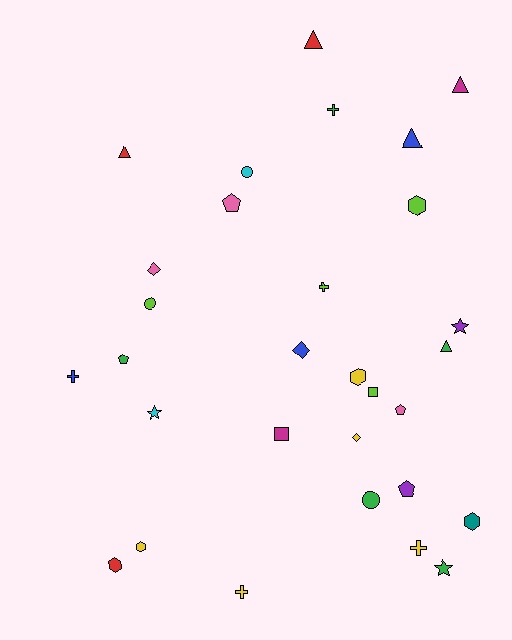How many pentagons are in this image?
There are 4 pentagons.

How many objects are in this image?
There are 30 objects.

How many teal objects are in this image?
There is 1 teal object.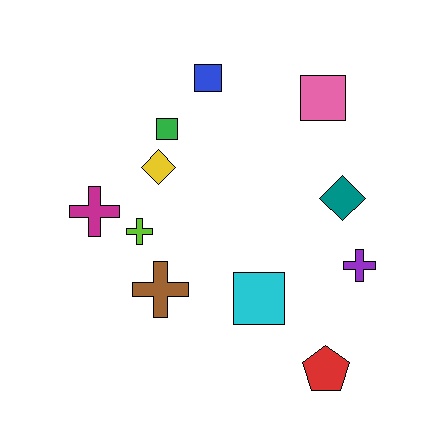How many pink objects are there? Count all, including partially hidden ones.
There is 1 pink object.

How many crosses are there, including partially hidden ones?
There are 4 crosses.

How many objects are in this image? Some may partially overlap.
There are 11 objects.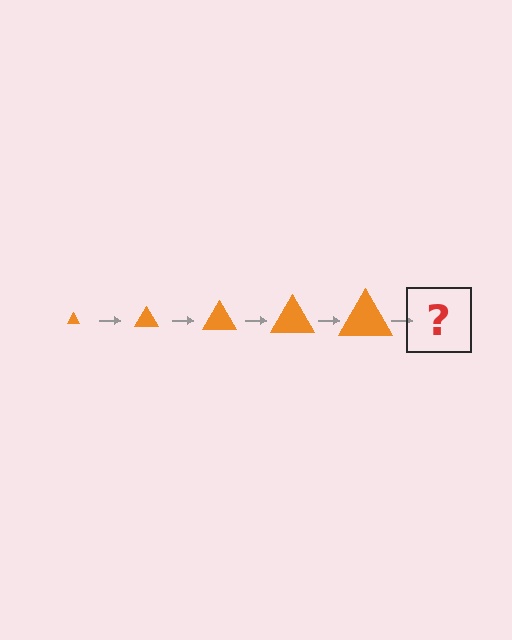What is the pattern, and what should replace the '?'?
The pattern is that the triangle gets progressively larger each step. The '?' should be an orange triangle, larger than the previous one.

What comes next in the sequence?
The next element should be an orange triangle, larger than the previous one.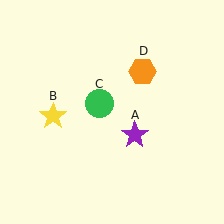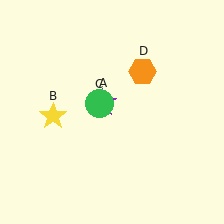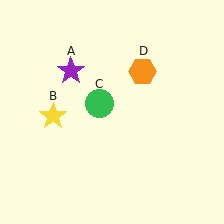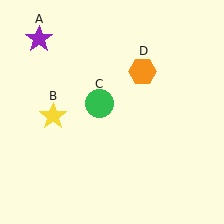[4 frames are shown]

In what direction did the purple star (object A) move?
The purple star (object A) moved up and to the left.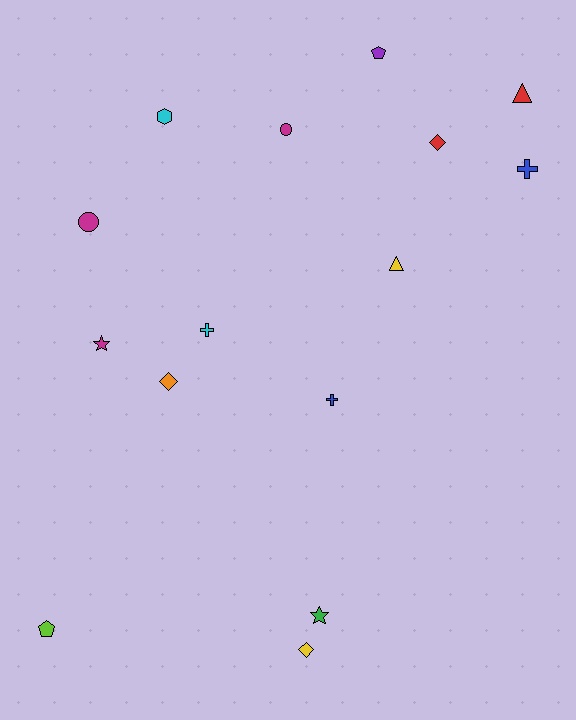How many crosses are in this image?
There are 3 crosses.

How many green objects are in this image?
There is 1 green object.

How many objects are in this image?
There are 15 objects.